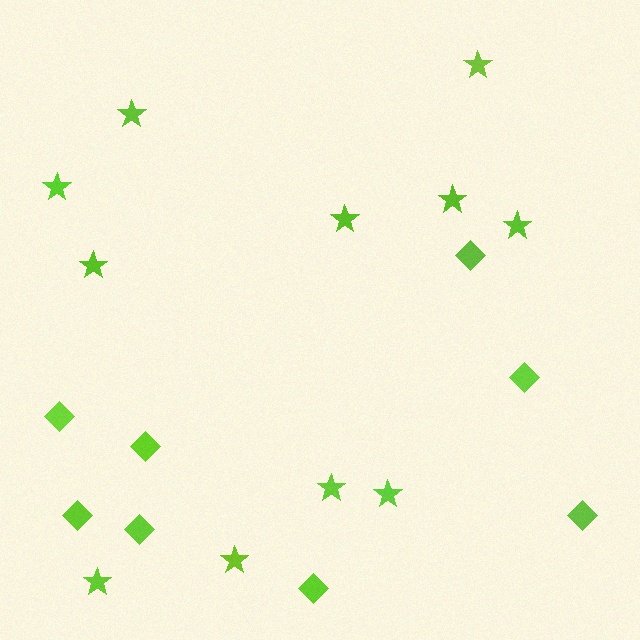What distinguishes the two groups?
There are 2 groups: one group of diamonds (8) and one group of stars (11).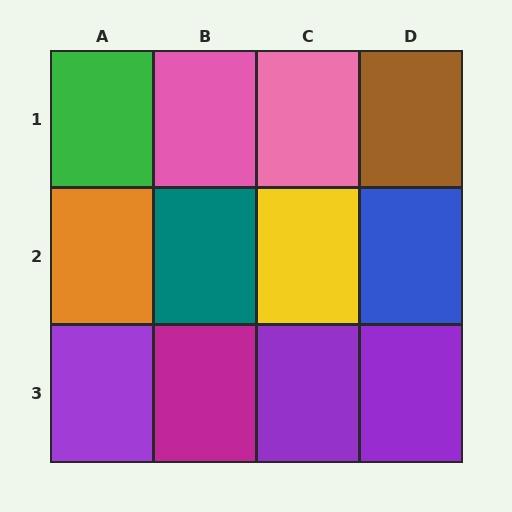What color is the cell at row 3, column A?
Purple.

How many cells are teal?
1 cell is teal.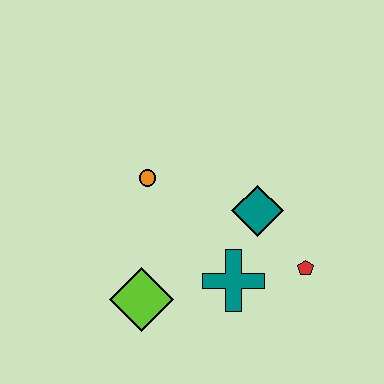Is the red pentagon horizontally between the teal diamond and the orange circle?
No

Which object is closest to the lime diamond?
The teal cross is closest to the lime diamond.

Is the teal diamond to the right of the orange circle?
Yes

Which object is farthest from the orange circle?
The red pentagon is farthest from the orange circle.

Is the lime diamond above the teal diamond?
No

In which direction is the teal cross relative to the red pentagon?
The teal cross is to the left of the red pentagon.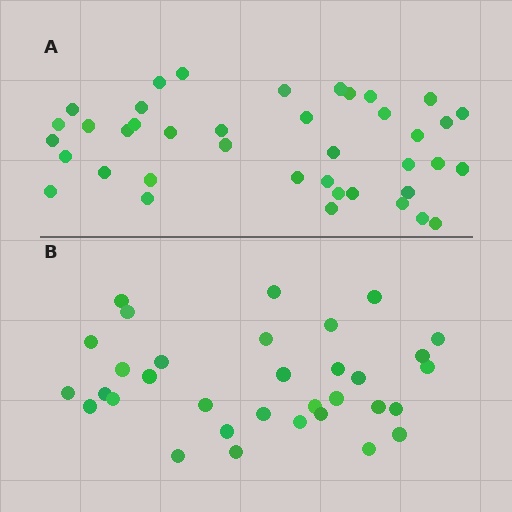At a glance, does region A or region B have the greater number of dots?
Region A (the top region) has more dots.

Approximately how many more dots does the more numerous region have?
Region A has roughly 8 or so more dots than region B.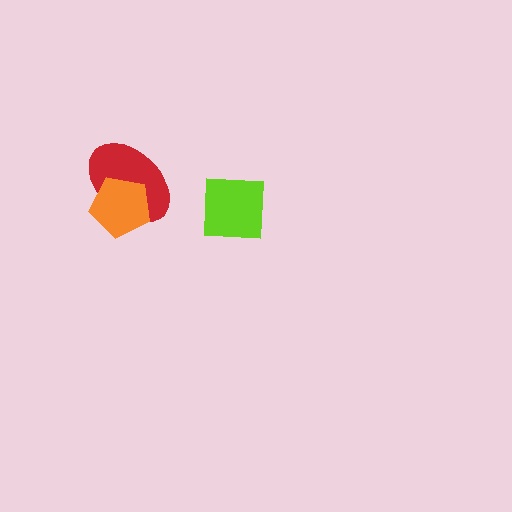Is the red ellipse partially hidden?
Yes, it is partially covered by another shape.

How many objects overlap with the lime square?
0 objects overlap with the lime square.